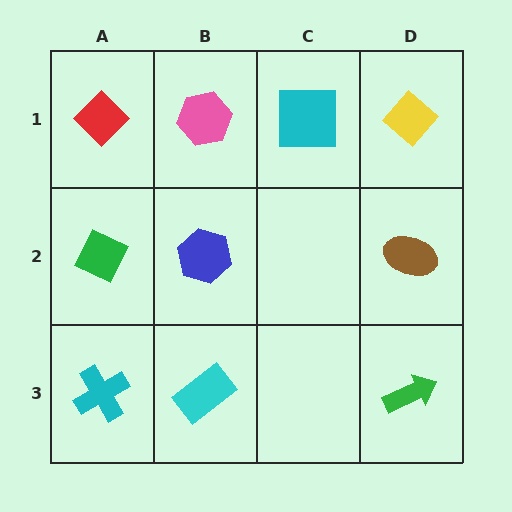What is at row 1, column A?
A red diamond.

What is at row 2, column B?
A blue hexagon.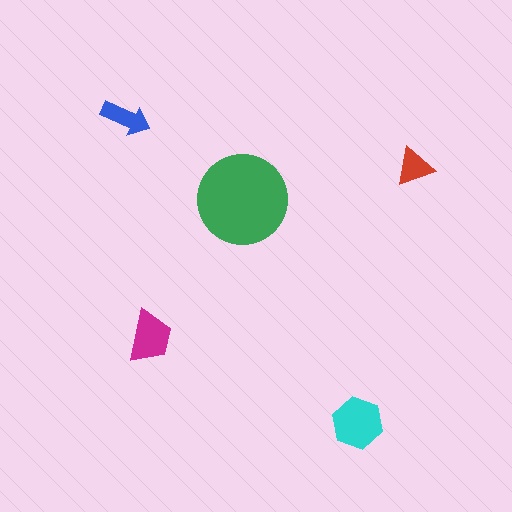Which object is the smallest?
The red triangle.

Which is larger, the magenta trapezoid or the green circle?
The green circle.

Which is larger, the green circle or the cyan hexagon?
The green circle.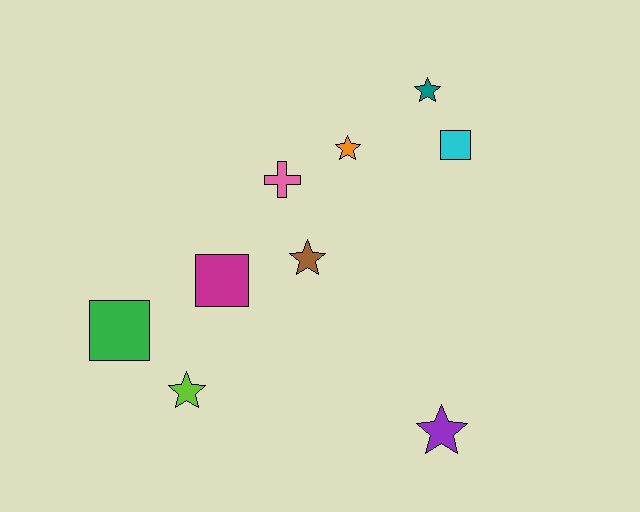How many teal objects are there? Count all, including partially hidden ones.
There is 1 teal object.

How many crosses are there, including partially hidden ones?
There is 1 cross.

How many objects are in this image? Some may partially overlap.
There are 9 objects.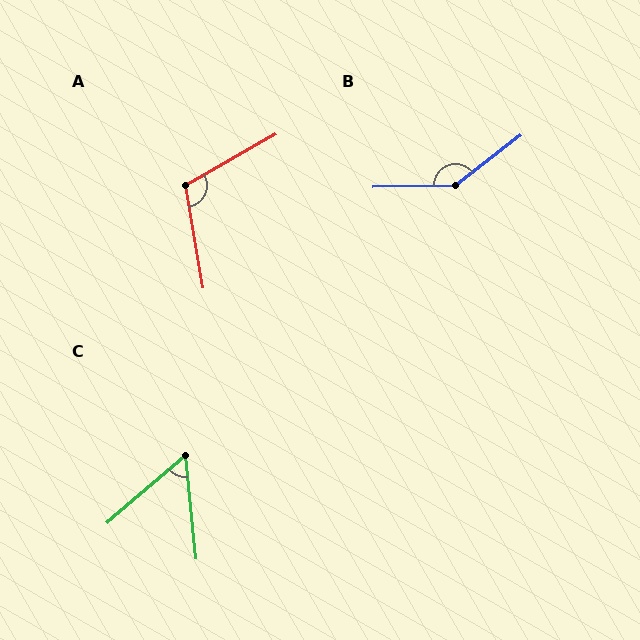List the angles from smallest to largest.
C (55°), A (110°), B (143°).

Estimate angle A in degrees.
Approximately 110 degrees.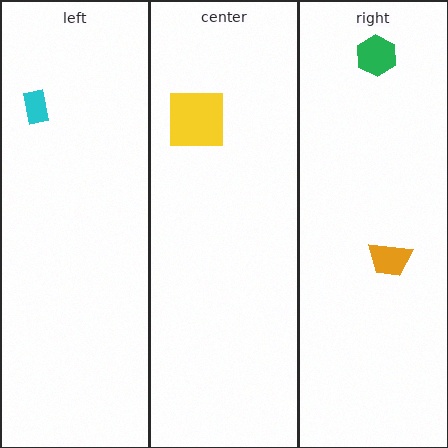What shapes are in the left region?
The cyan rectangle.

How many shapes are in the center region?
1.